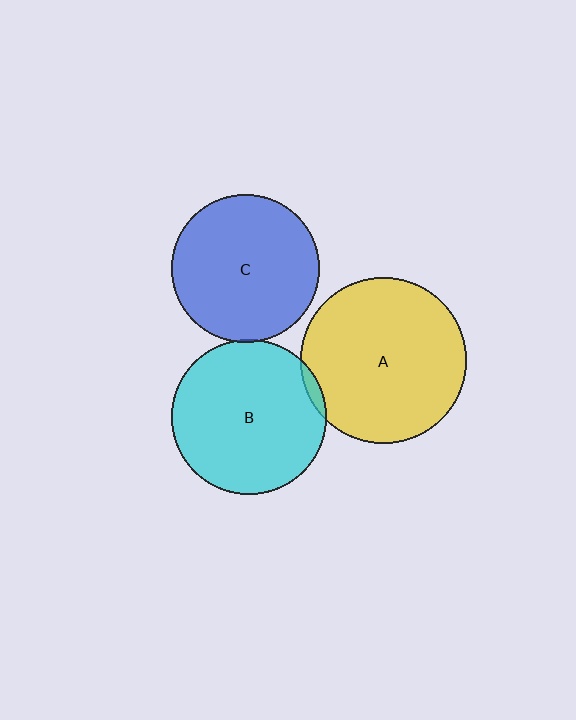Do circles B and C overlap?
Yes.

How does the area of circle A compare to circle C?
Approximately 1.3 times.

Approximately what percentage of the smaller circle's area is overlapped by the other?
Approximately 5%.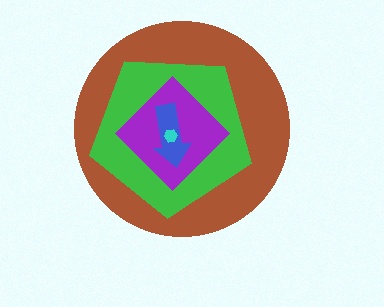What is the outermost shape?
The brown circle.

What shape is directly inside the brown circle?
The green pentagon.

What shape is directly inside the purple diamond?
The blue arrow.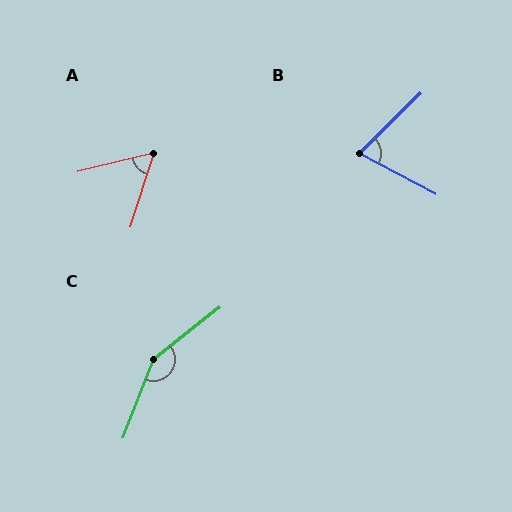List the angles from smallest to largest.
A (58°), B (72°), C (149°).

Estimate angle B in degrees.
Approximately 72 degrees.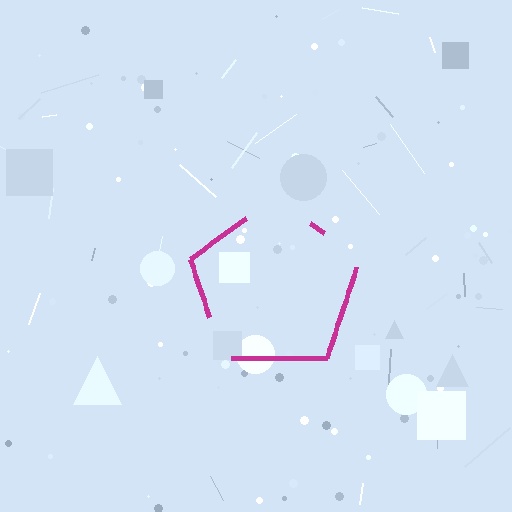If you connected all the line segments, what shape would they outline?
They would outline a pentagon.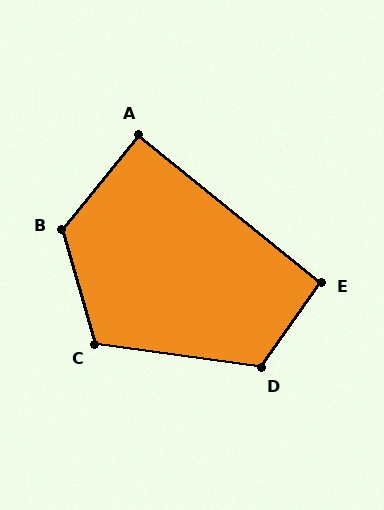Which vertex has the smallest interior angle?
A, at approximately 90 degrees.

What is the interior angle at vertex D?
Approximately 117 degrees (obtuse).